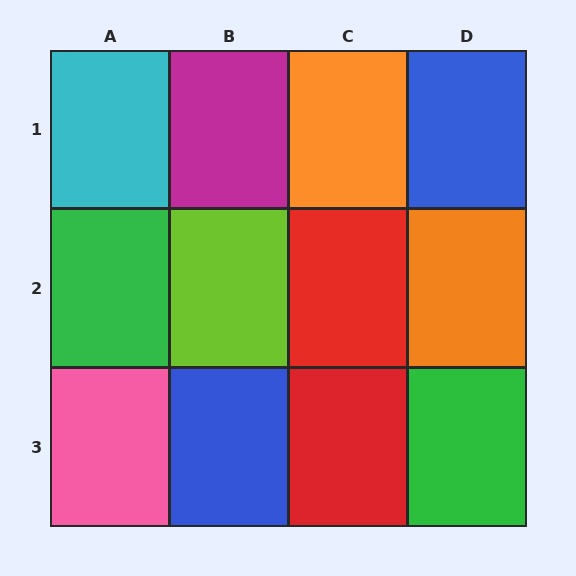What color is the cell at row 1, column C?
Orange.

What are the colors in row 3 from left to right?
Pink, blue, red, green.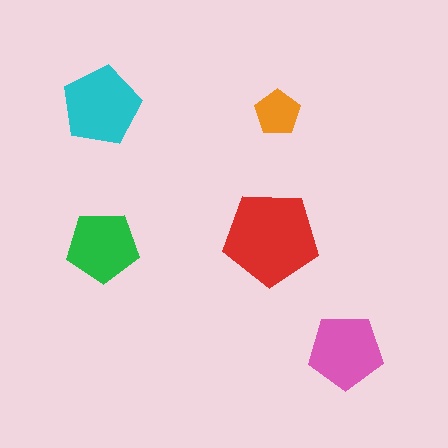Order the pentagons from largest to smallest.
the red one, the cyan one, the pink one, the green one, the orange one.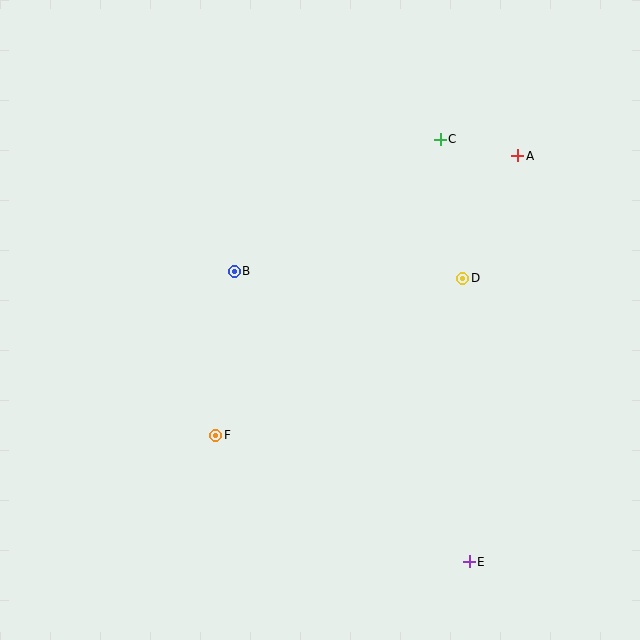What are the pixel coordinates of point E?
Point E is at (469, 562).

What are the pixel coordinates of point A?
Point A is at (517, 156).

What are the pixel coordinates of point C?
Point C is at (440, 139).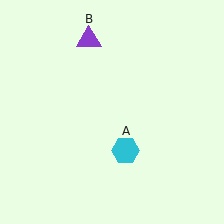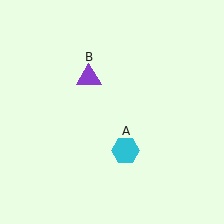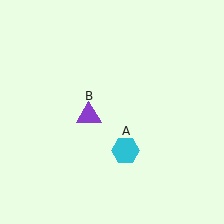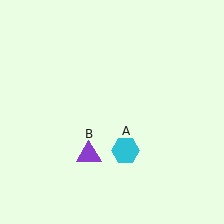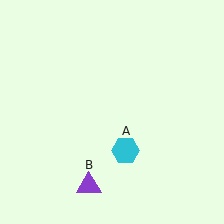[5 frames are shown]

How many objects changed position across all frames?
1 object changed position: purple triangle (object B).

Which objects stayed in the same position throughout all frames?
Cyan hexagon (object A) remained stationary.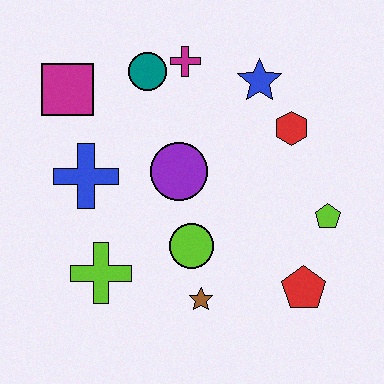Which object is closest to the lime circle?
The brown star is closest to the lime circle.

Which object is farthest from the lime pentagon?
The magenta square is farthest from the lime pentagon.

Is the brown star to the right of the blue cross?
Yes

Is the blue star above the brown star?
Yes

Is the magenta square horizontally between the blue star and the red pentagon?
No